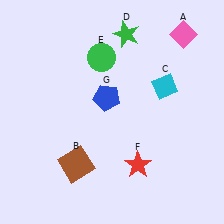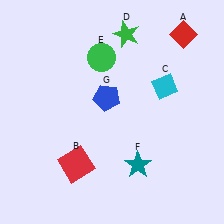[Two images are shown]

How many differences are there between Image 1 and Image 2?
There are 3 differences between the two images.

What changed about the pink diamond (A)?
In Image 1, A is pink. In Image 2, it changed to red.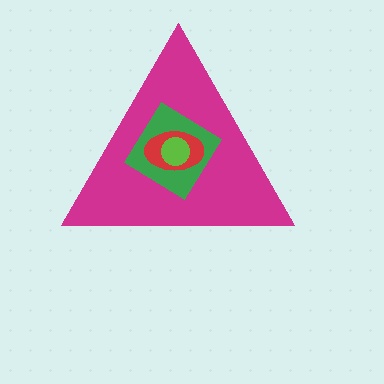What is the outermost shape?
The magenta triangle.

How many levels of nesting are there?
4.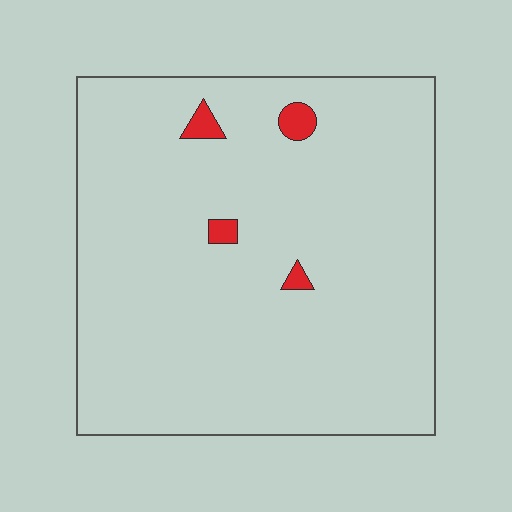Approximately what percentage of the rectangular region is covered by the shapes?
Approximately 5%.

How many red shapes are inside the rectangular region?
4.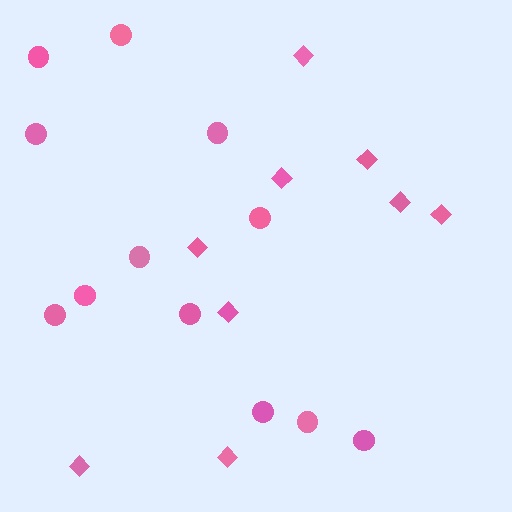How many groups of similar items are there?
There are 2 groups: one group of diamonds (9) and one group of circles (12).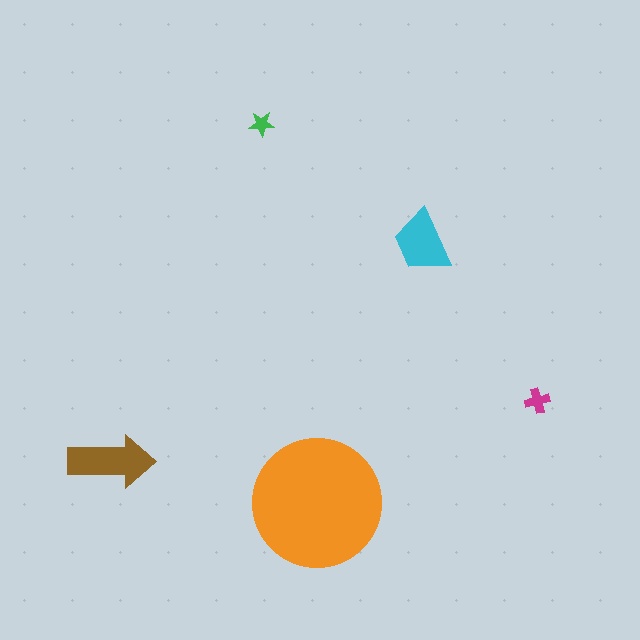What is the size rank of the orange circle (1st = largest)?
1st.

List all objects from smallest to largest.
The green star, the magenta cross, the cyan trapezoid, the brown arrow, the orange circle.